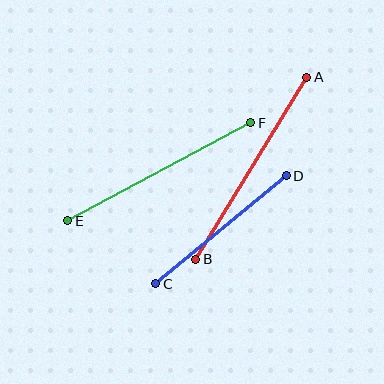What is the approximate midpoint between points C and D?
The midpoint is at approximately (221, 230) pixels.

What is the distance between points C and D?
The distance is approximately 169 pixels.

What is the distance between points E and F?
The distance is approximately 207 pixels.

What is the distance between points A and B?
The distance is approximately 213 pixels.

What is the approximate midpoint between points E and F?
The midpoint is at approximately (159, 172) pixels.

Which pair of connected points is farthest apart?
Points A and B are farthest apart.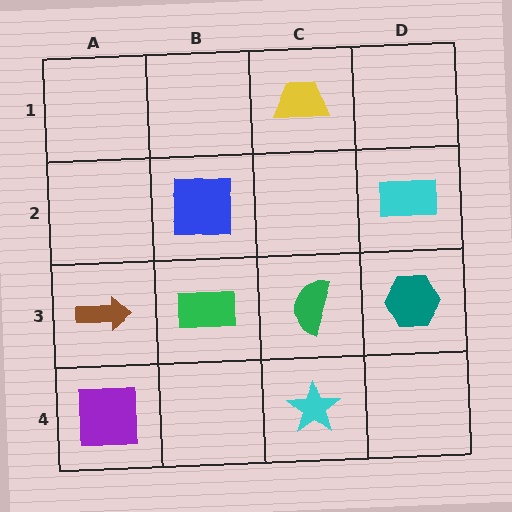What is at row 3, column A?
A brown arrow.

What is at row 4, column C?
A cyan star.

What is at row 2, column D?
A cyan rectangle.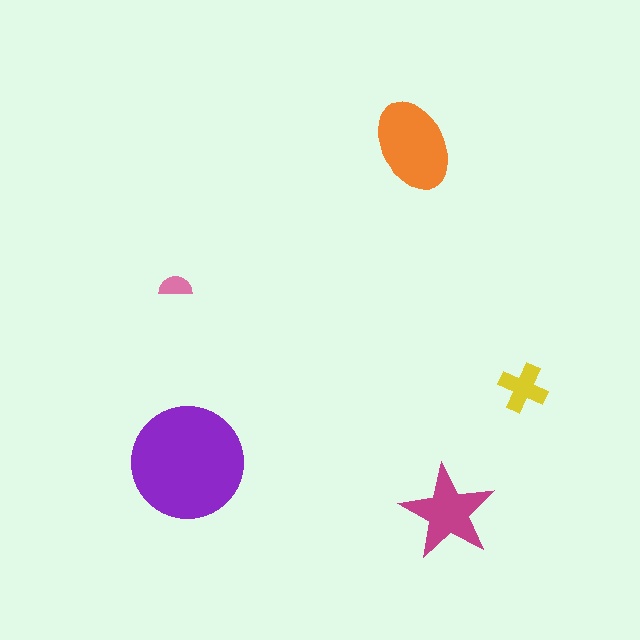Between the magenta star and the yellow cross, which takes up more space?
The magenta star.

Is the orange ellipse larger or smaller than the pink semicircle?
Larger.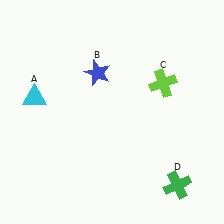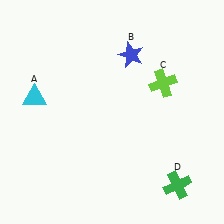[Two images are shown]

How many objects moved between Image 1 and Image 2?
1 object moved between the two images.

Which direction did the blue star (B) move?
The blue star (B) moved right.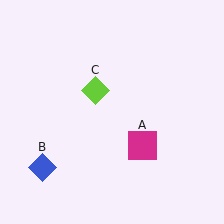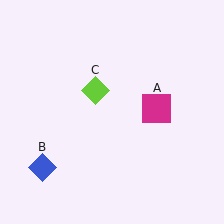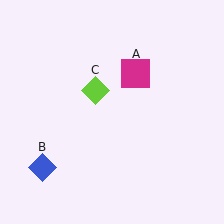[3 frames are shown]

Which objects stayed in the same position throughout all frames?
Blue diamond (object B) and lime diamond (object C) remained stationary.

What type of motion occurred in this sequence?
The magenta square (object A) rotated counterclockwise around the center of the scene.